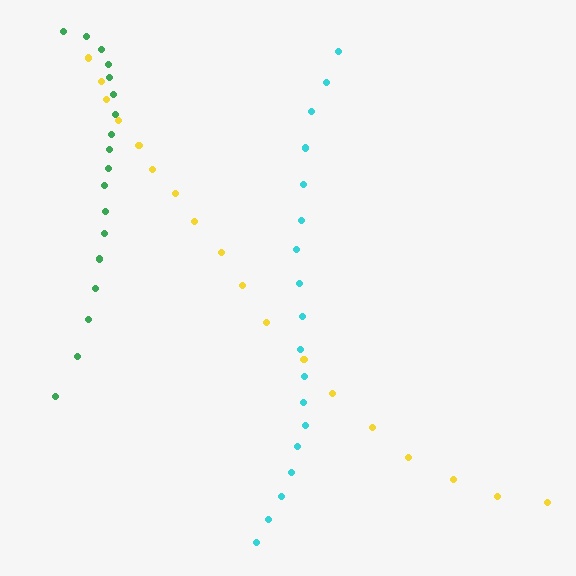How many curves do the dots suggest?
There are 3 distinct paths.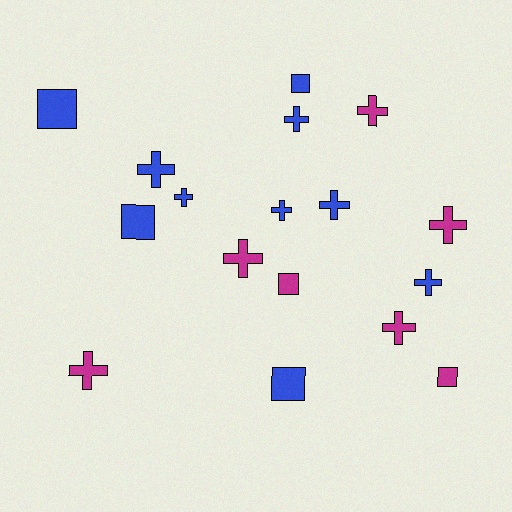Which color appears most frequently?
Blue, with 10 objects.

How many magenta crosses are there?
There are 5 magenta crosses.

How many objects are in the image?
There are 17 objects.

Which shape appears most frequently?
Cross, with 11 objects.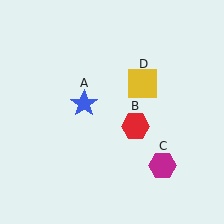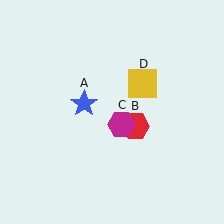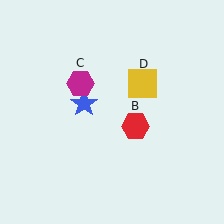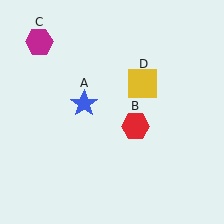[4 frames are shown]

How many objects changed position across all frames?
1 object changed position: magenta hexagon (object C).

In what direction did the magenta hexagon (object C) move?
The magenta hexagon (object C) moved up and to the left.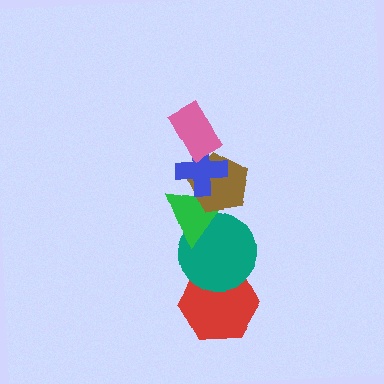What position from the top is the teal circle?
The teal circle is 5th from the top.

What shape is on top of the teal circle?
The green triangle is on top of the teal circle.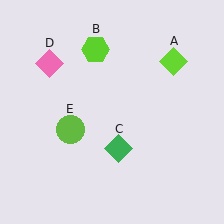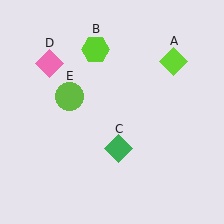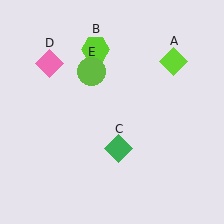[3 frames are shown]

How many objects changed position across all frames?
1 object changed position: lime circle (object E).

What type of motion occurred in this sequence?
The lime circle (object E) rotated clockwise around the center of the scene.